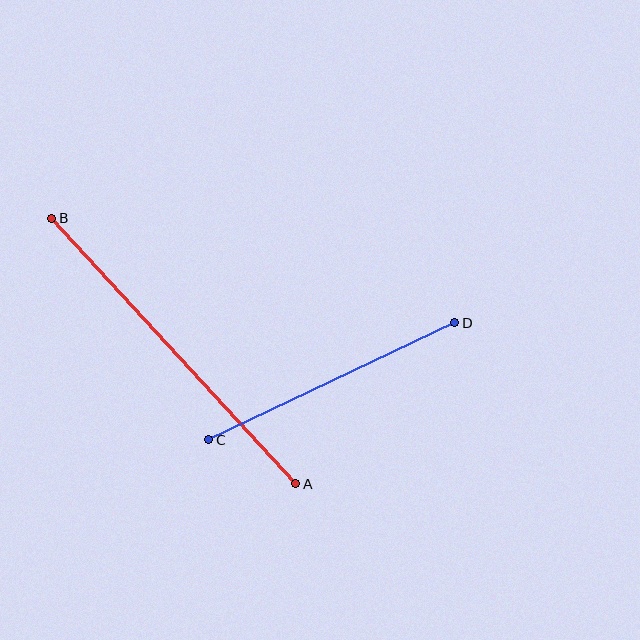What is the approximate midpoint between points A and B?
The midpoint is at approximately (174, 351) pixels.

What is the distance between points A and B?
The distance is approximately 361 pixels.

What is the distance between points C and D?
The distance is approximately 273 pixels.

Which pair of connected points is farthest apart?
Points A and B are farthest apart.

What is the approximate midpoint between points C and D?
The midpoint is at approximately (332, 381) pixels.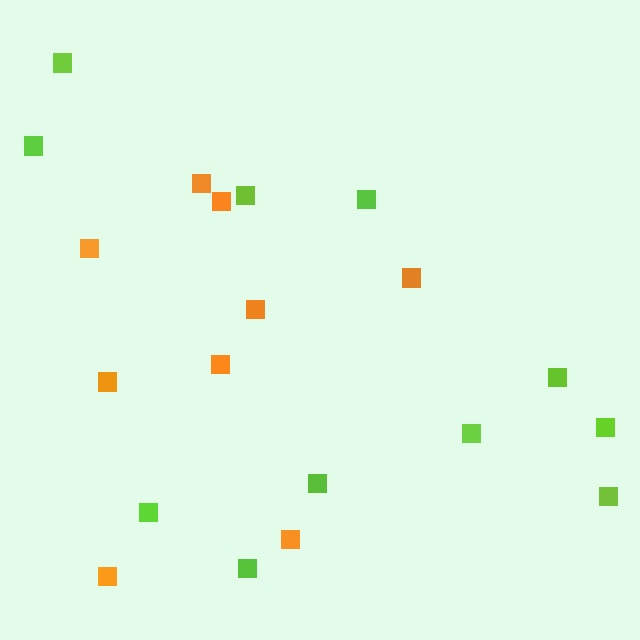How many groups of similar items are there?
There are 2 groups: one group of orange squares (9) and one group of lime squares (11).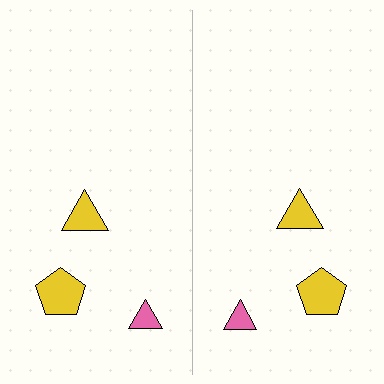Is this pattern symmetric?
Yes, this pattern has bilateral (reflection) symmetry.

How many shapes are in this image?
There are 6 shapes in this image.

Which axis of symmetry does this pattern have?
The pattern has a vertical axis of symmetry running through the center of the image.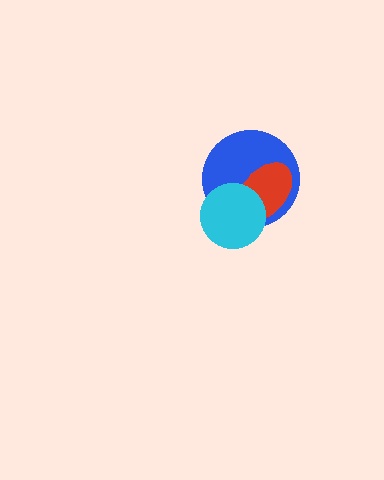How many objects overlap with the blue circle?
2 objects overlap with the blue circle.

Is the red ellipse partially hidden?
Yes, it is partially covered by another shape.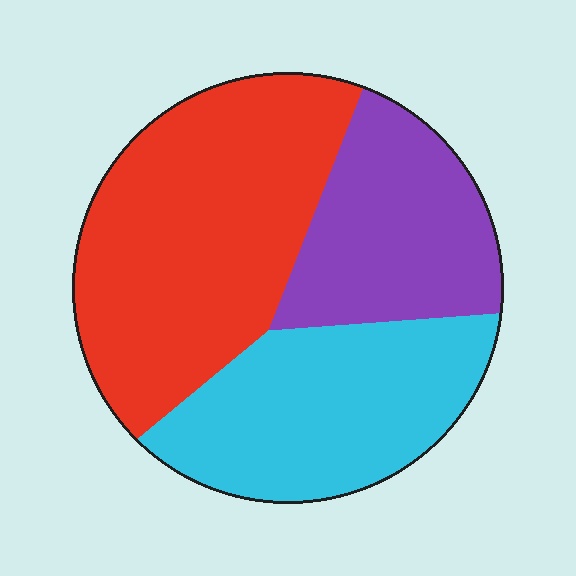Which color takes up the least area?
Purple, at roughly 25%.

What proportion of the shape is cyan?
Cyan covers around 30% of the shape.